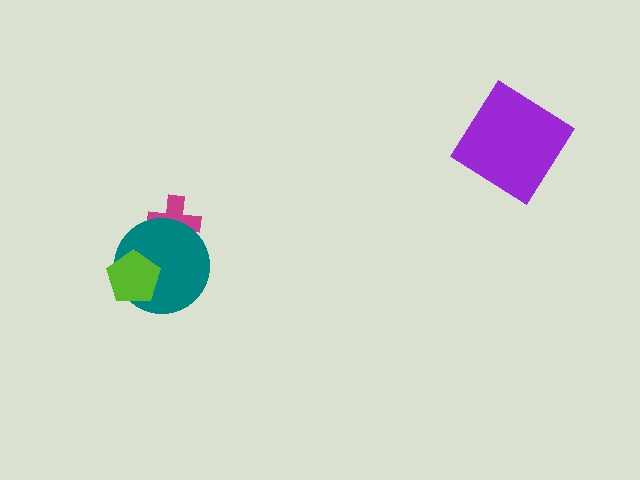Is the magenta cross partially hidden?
Yes, it is partially covered by another shape.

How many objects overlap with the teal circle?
2 objects overlap with the teal circle.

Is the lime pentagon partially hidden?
No, no other shape covers it.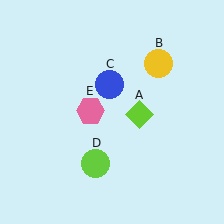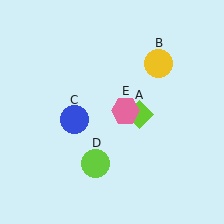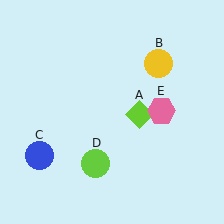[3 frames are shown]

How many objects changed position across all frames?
2 objects changed position: blue circle (object C), pink hexagon (object E).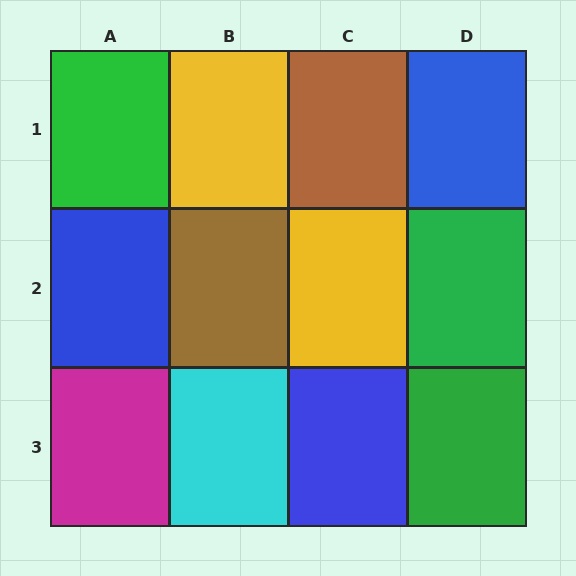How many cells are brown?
2 cells are brown.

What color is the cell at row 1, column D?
Blue.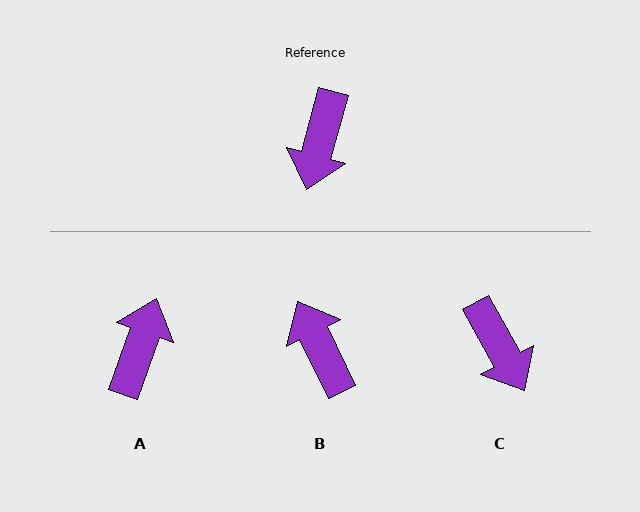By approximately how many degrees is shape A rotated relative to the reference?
Approximately 176 degrees counter-clockwise.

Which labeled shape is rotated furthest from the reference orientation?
A, about 176 degrees away.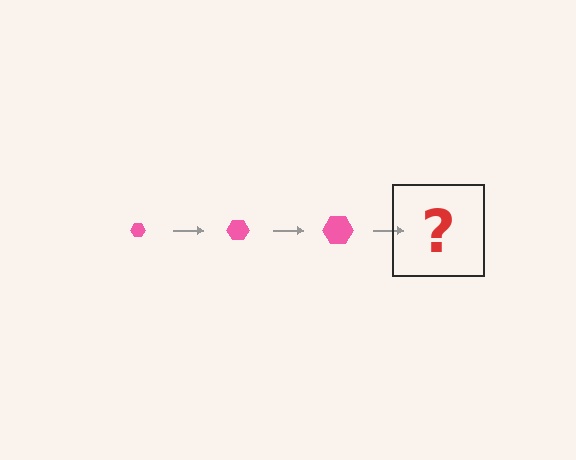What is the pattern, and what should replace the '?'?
The pattern is that the hexagon gets progressively larger each step. The '?' should be a pink hexagon, larger than the previous one.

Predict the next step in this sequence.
The next step is a pink hexagon, larger than the previous one.